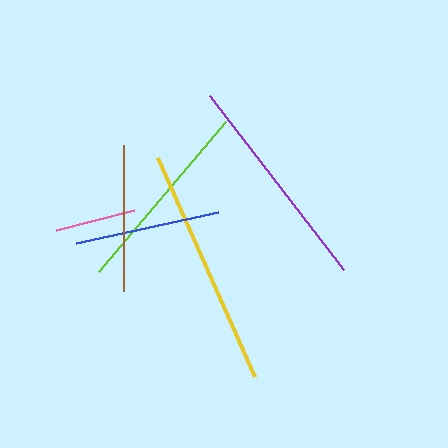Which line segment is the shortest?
The pink line is the shortest at approximately 80 pixels.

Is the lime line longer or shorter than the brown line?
The lime line is longer than the brown line.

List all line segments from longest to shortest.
From longest to shortest: yellow, purple, lime, blue, brown, pink.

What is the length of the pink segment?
The pink segment is approximately 80 pixels long.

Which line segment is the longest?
The yellow line is the longest at approximately 239 pixels.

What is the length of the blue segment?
The blue segment is approximately 146 pixels long.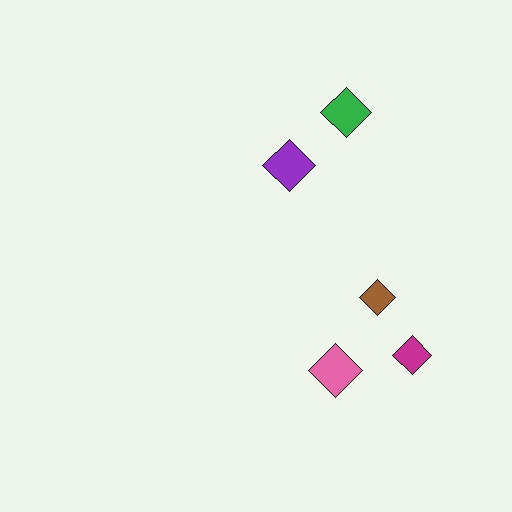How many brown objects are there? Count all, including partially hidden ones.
There is 1 brown object.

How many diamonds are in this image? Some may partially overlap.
There are 5 diamonds.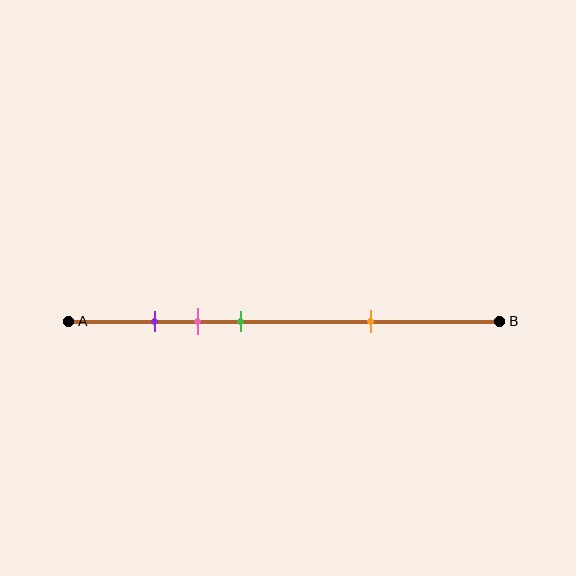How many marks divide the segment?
There are 4 marks dividing the segment.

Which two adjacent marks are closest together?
The purple and pink marks are the closest adjacent pair.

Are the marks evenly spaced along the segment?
No, the marks are not evenly spaced.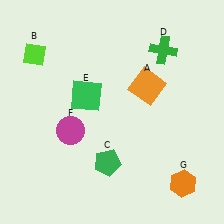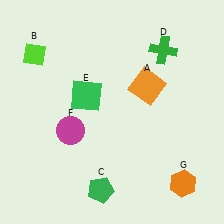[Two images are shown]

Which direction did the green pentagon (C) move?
The green pentagon (C) moved down.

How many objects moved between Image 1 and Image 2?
1 object moved between the two images.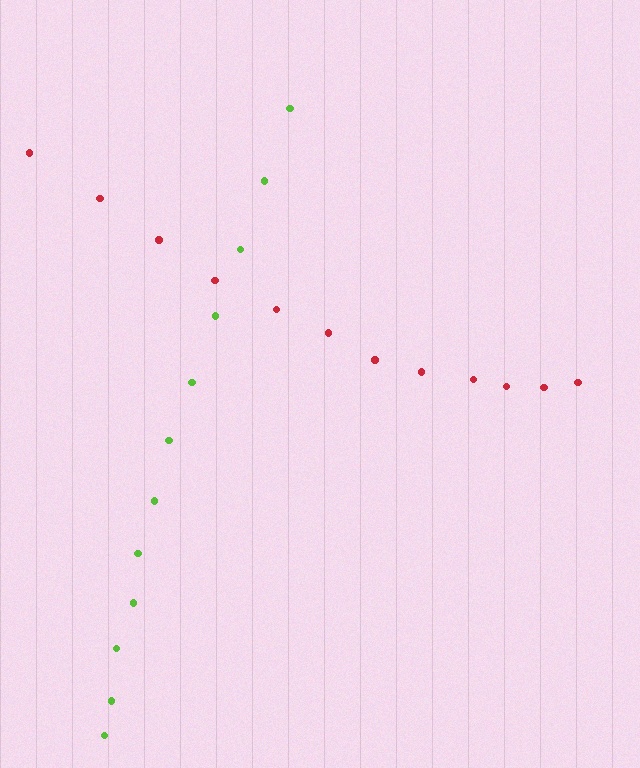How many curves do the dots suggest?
There are 2 distinct paths.